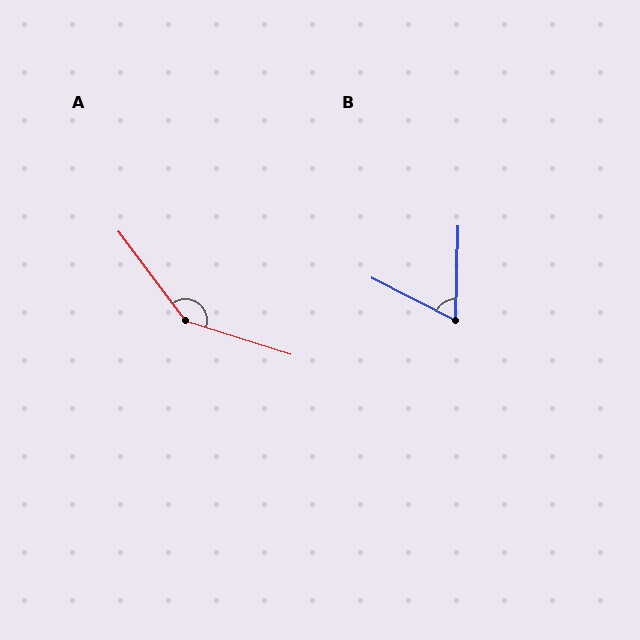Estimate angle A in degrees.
Approximately 145 degrees.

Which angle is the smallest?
B, at approximately 64 degrees.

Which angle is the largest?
A, at approximately 145 degrees.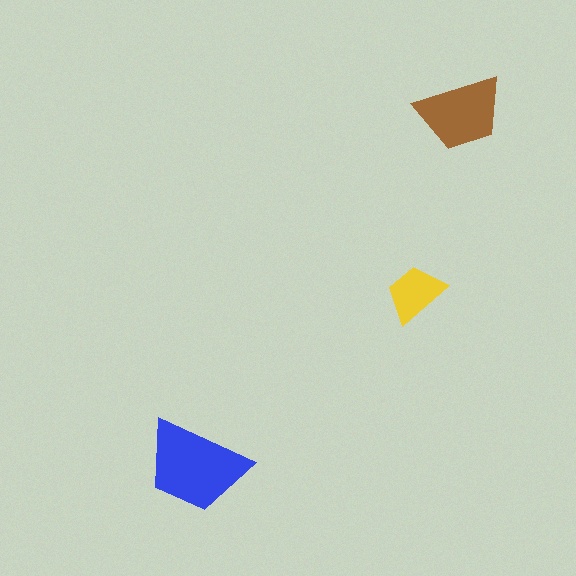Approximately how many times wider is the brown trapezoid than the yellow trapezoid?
About 1.5 times wider.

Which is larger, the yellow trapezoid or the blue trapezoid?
The blue one.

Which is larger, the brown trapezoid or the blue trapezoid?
The blue one.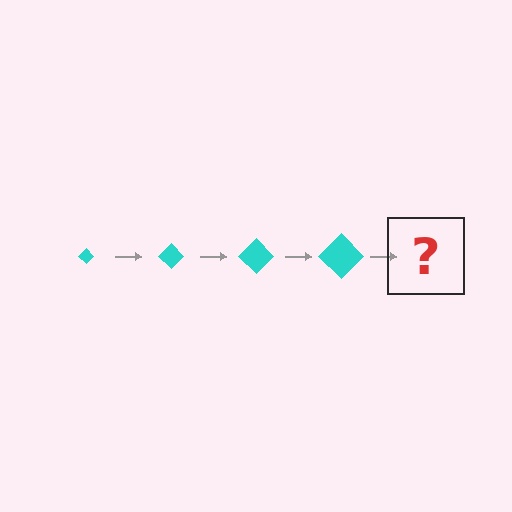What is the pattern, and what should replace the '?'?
The pattern is that the diamond gets progressively larger each step. The '?' should be a cyan diamond, larger than the previous one.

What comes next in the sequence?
The next element should be a cyan diamond, larger than the previous one.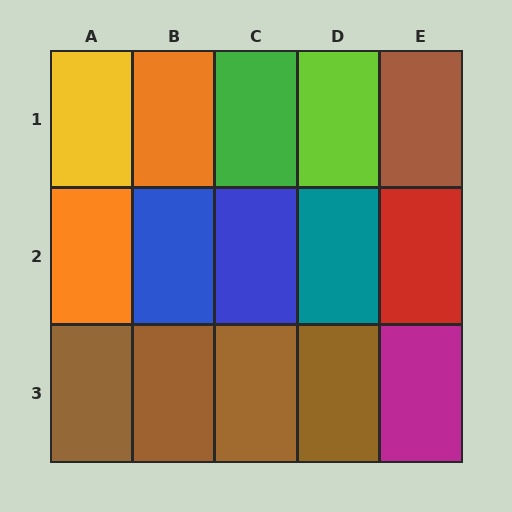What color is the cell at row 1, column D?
Lime.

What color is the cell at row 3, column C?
Brown.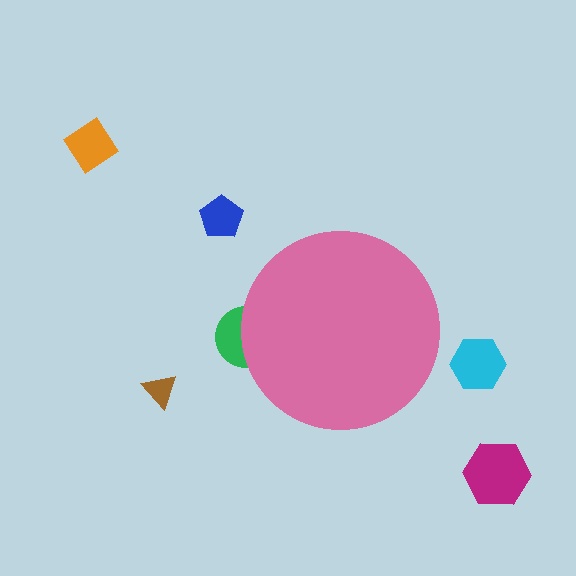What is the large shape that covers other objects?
A pink circle.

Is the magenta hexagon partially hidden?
No, the magenta hexagon is fully visible.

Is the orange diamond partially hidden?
No, the orange diamond is fully visible.